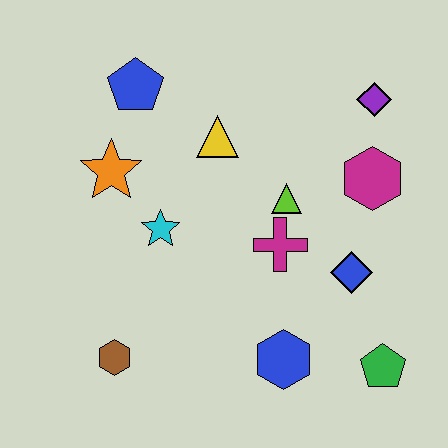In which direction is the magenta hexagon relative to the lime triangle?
The magenta hexagon is to the right of the lime triangle.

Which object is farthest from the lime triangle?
The brown hexagon is farthest from the lime triangle.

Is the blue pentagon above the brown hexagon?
Yes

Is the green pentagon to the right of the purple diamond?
Yes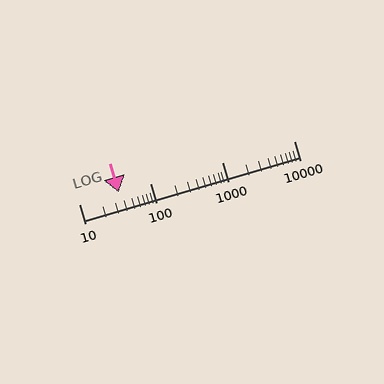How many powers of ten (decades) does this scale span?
The scale spans 3 decades, from 10 to 10000.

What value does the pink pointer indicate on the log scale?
The pointer indicates approximately 36.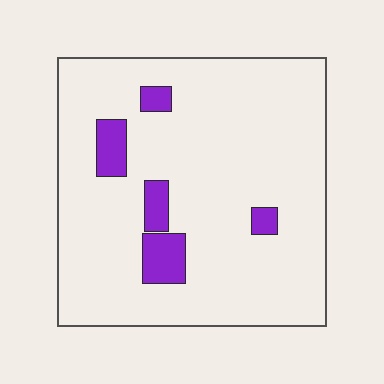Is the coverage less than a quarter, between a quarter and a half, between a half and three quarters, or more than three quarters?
Less than a quarter.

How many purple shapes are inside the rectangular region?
5.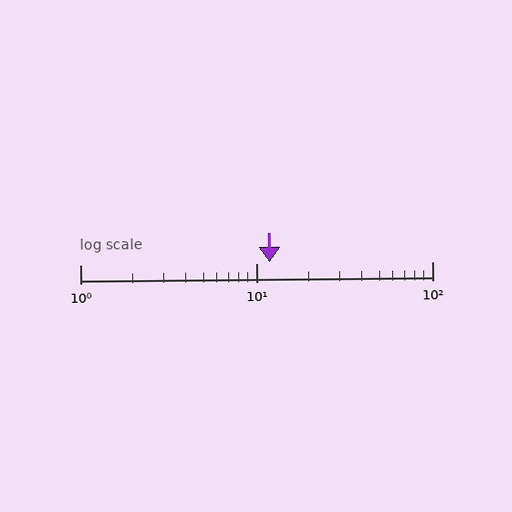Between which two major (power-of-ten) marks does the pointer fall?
The pointer is between 10 and 100.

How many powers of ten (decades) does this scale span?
The scale spans 2 decades, from 1 to 100.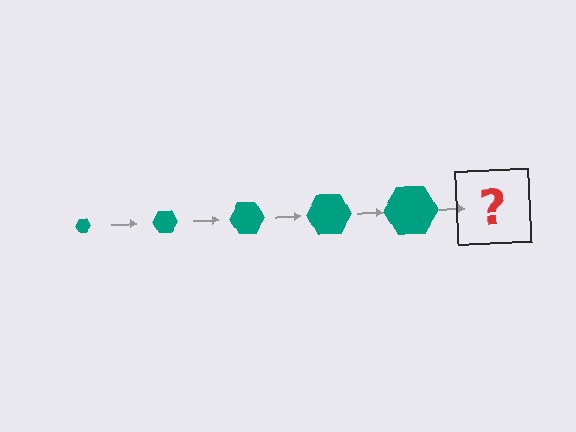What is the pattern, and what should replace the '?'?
The pattern is that the hexagon gets progressively larger each step. The '?' should be a teal hexagon, larger than the previous one.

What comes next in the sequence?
The next element should be a teal hexagon, larger than the previous one.